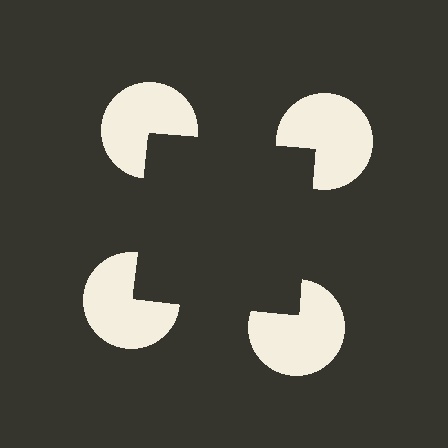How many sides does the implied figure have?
4 sides.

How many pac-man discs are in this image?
There are 4 — one at each vertex of the illusory square.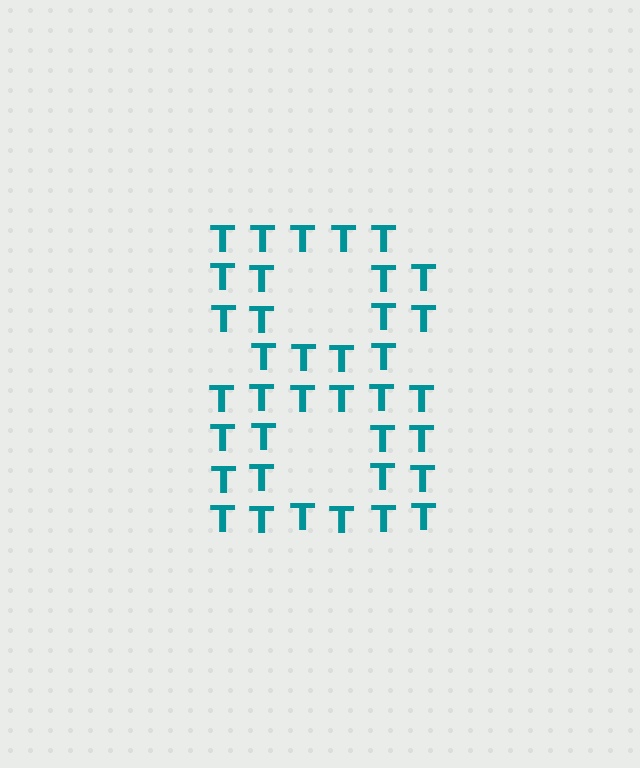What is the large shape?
The large shape is the digit 8.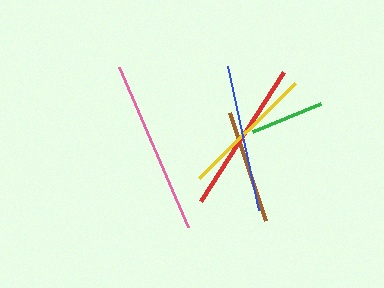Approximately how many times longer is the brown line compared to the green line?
The brown line is approximately 1.6 times the length of the green line.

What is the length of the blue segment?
The blue segment is approximately 147 pixels long.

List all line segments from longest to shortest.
From longest to shortest: pink, red, blue, yellow, brown, green.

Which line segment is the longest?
The pink line is the longest at approximately 174 pixels.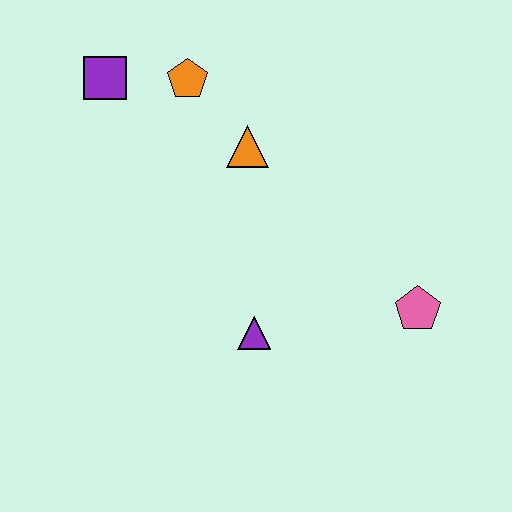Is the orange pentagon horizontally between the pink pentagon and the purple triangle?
No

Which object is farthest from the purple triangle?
The purple square is farthest from the purple triangle.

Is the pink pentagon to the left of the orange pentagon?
No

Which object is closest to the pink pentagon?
The purple triangle is closest to the pink pentagon.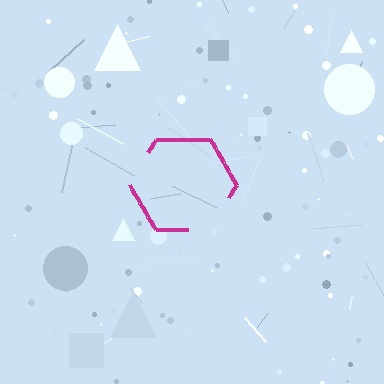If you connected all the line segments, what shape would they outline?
They would outline a hexagon.